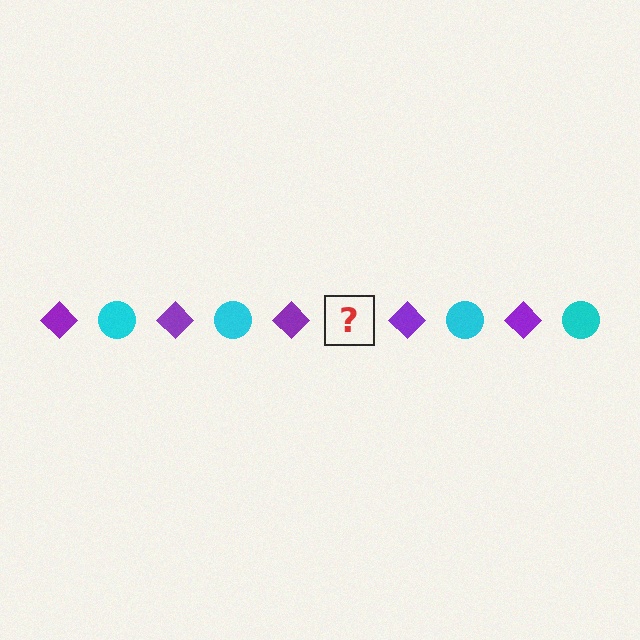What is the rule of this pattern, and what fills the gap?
The rule is that the pattern alternates between purple diamond and cyan circle. The gap should be filled with a cyan circle.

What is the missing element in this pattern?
The missing element is a cyan circle.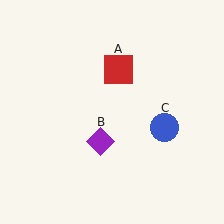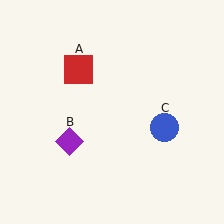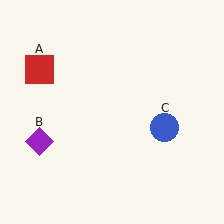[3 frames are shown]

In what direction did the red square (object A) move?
The red square (object A) moved left.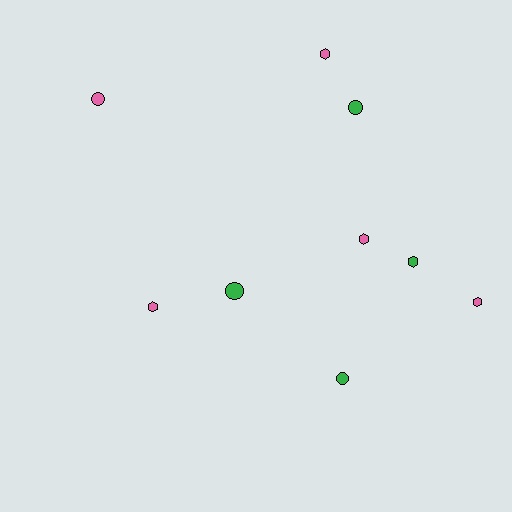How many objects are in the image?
There are 9 objects.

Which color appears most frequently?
Pink, with 5 objects.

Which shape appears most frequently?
Hexagon, with 5 objects.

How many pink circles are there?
There is 1 pink circle.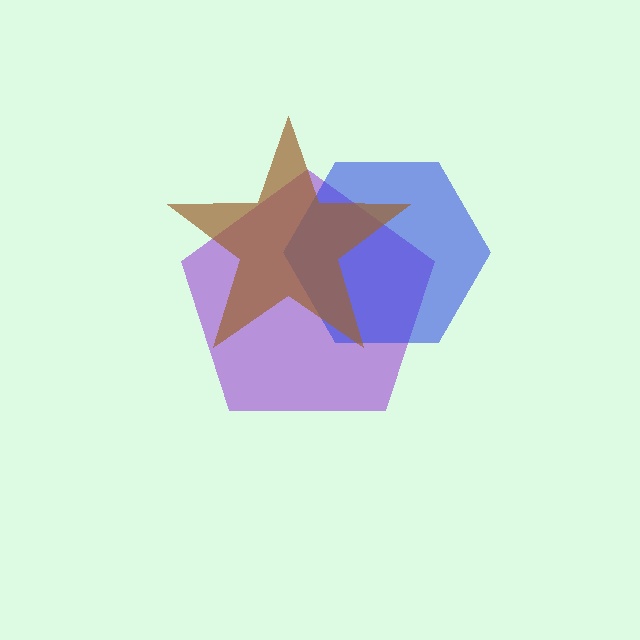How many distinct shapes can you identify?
There are 3 distinct shapes: a purple pentagon, a blue hexagon, a brown star.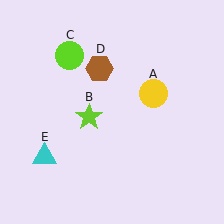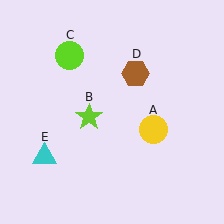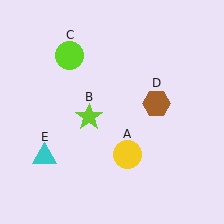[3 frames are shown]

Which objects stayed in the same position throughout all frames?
Lime star (object B) and lime circle (object C) and cyan triangle (object E) remained stationary.